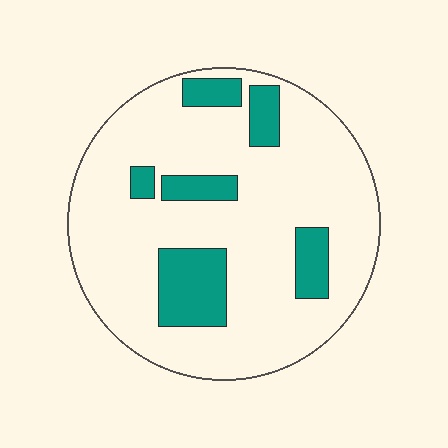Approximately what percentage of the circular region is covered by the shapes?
Approximately 20%.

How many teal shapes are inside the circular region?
6.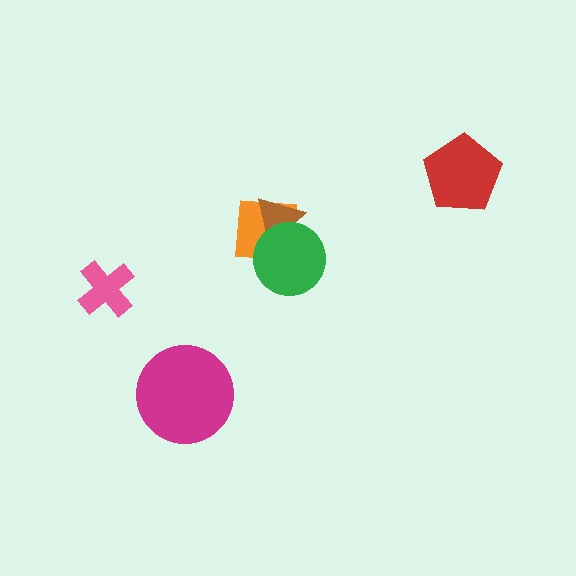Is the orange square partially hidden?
Yes, it is partially covered by another shape.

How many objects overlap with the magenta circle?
0 objects overlap with the magenta circle.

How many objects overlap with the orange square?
2 objects overlap with the orange square.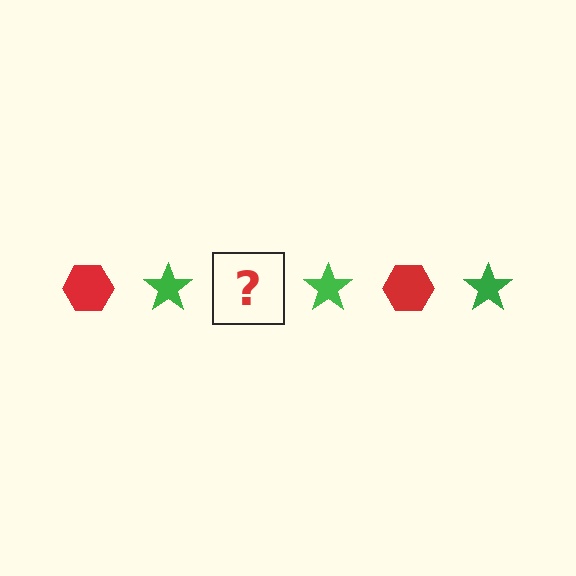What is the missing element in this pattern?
The missing element is a red hexagon.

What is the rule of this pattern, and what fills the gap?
The rule is that the pattern alternates between red hexagon and green star. The gap should be filled with a red hexagon.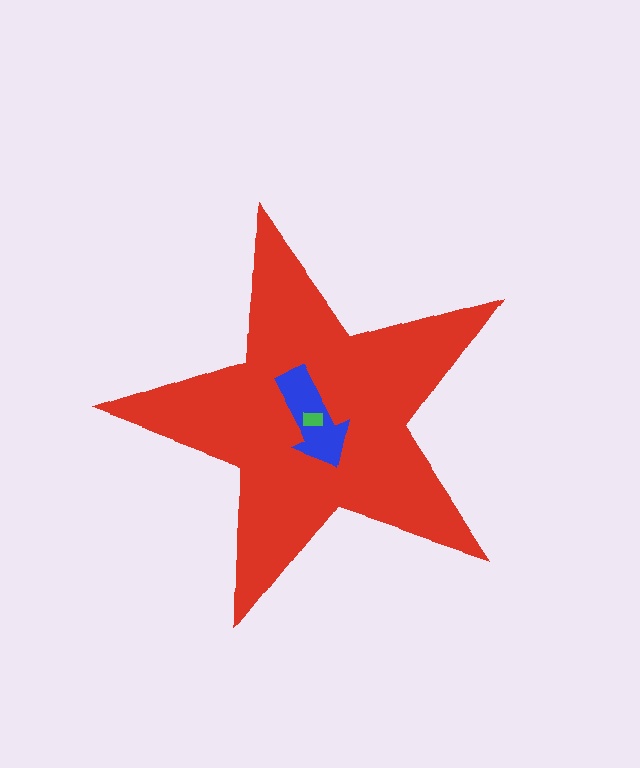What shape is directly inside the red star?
The blue arrow.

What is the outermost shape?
The red star.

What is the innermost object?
The green rectangle.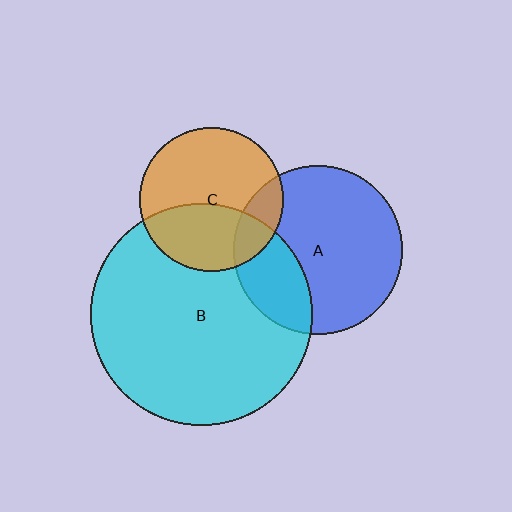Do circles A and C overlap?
Yes.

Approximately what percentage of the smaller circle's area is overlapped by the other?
Approximately 15%.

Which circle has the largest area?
Circle B (cyan).